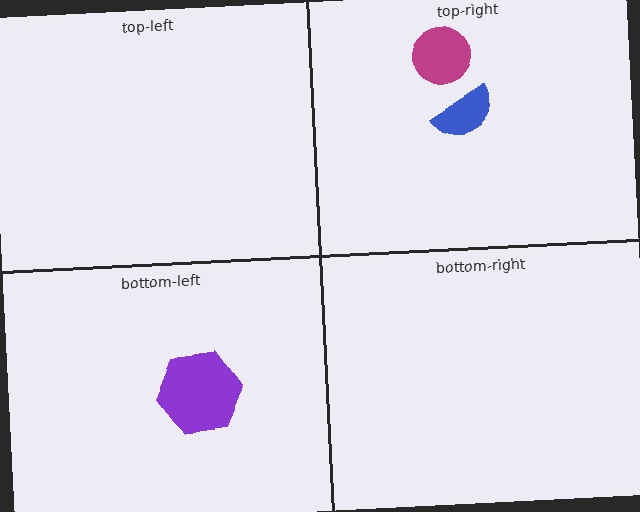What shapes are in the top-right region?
The blue semicircle, the magenta circle.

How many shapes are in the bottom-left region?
1.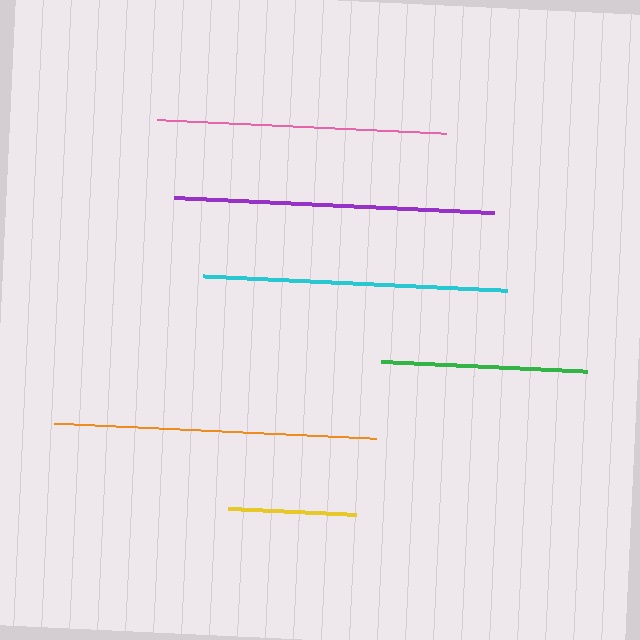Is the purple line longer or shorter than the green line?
The purple line is longer than the green line.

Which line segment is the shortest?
The yellow line is the shortest at approximately 129 pixels.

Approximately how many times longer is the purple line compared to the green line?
The purple line is approximately 1.6 times the length of the green line.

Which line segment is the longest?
The orange line is the longest at approximately 323 pixels.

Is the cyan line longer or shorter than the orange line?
The orange line is longer than the cyan line.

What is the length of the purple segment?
The purple segment is approximately 321 pixels long.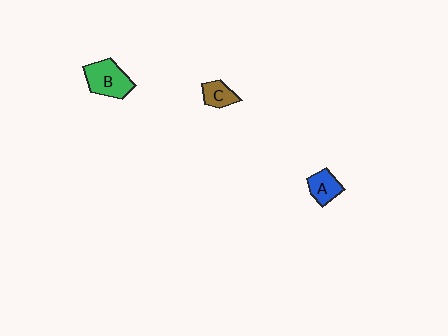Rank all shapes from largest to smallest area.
From largest to smallest: B (green), A (blue), C (brown).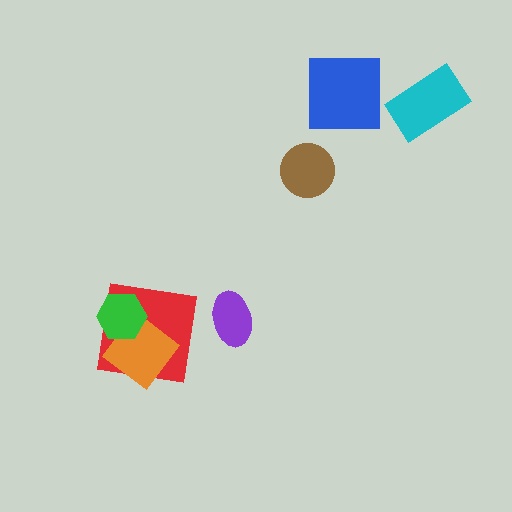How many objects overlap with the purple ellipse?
0 objects overlap with the purple ellipse.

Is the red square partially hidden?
Yes, it is partially covered by another shape.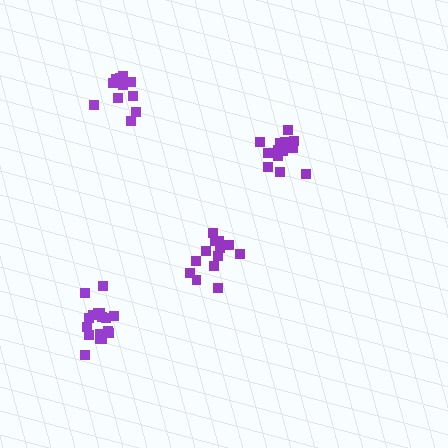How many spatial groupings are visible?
There are 4 spatial groupings.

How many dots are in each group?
Group 1: 17 dots, Group 2: 13 dots, Group 3: 13 dots, Group 4: 11 dots (54 total).